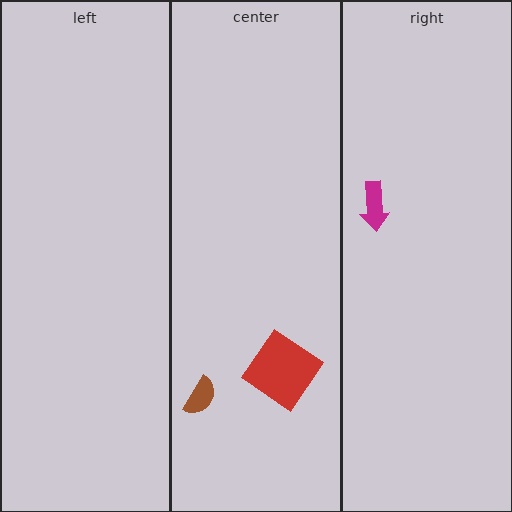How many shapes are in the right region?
1.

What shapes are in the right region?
The magenta arrow.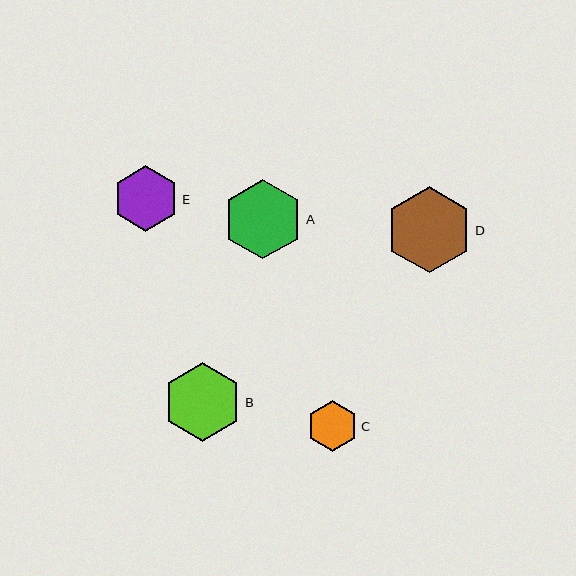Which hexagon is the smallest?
Hexagon C is the smallest with a size of approximately 51 pixels.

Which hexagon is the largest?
Hexagon D is the largest with a size of approximately 86 pixels.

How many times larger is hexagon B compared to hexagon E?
Hexagon B is approximately 1.2 times the size of hexagon E.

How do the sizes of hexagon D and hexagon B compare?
Hexagon D and hexagon B are approximately the same size.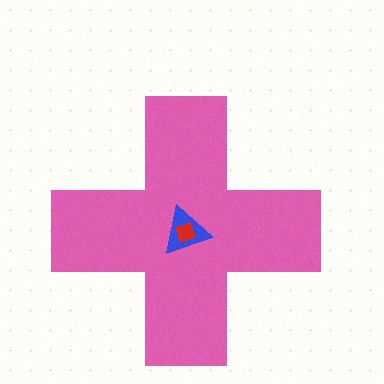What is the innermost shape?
The red diamond.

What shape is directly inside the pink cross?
The blue triangle.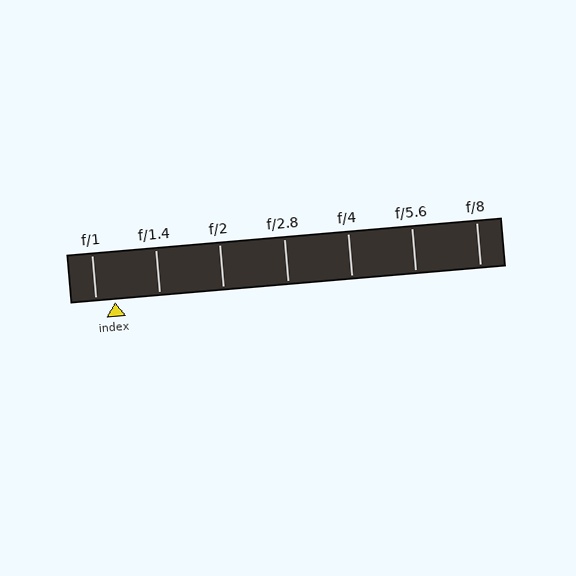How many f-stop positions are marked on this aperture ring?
There are 7 f-stop positions marked.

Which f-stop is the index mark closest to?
The index mark is closest to f/1.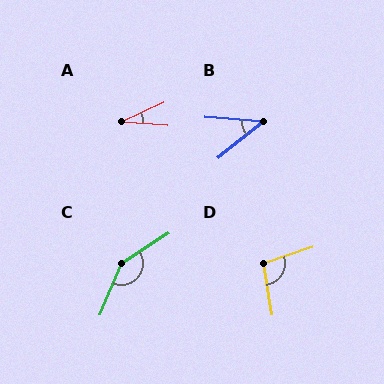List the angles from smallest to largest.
A (28°), B (43°), D (99°), C (145°).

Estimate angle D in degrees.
Approximately 99 degrees.